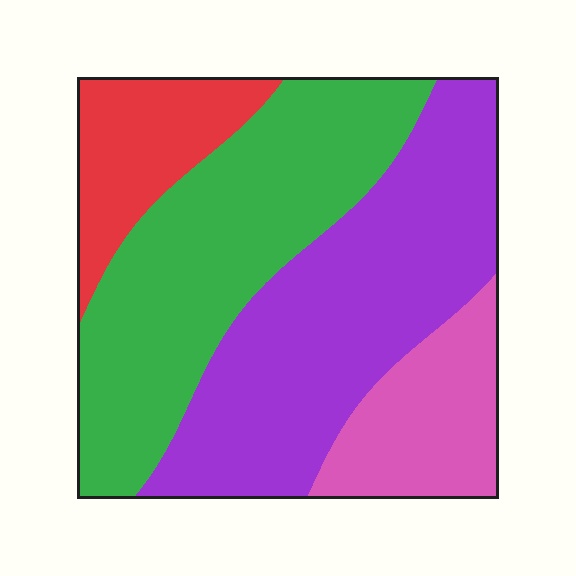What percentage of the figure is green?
Green takes up between a third and a half of the figure.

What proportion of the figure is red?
Red takes up about one eighth (1/8) of the figure.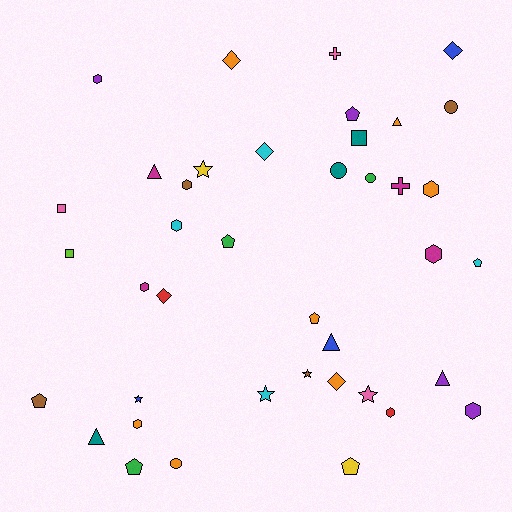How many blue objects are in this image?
There are 3 blue objects.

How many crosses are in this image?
There are 2 crosses.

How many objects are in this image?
There are 40 objects.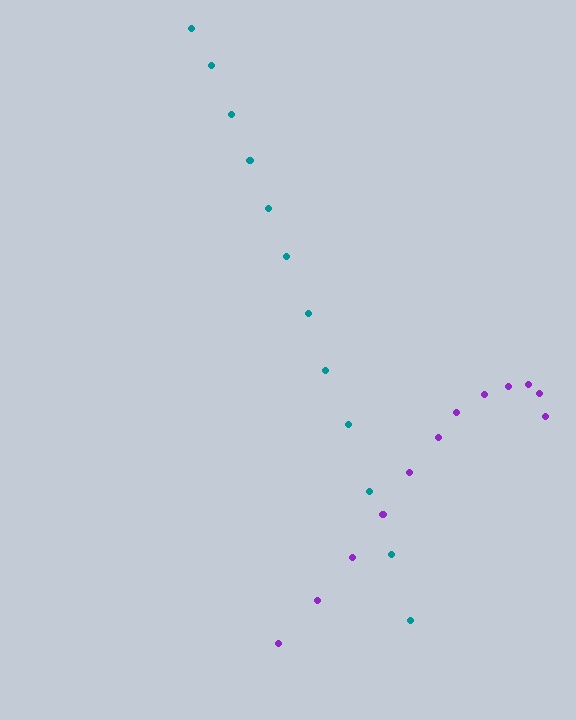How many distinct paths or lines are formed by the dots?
There are 2 distinct paths.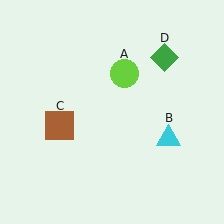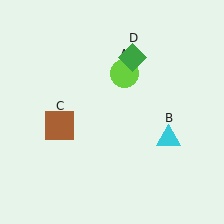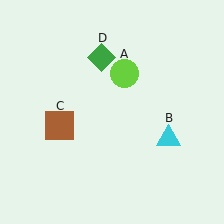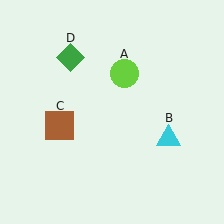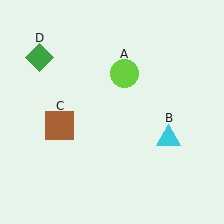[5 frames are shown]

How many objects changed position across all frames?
1 object changed position: green diamond (object D).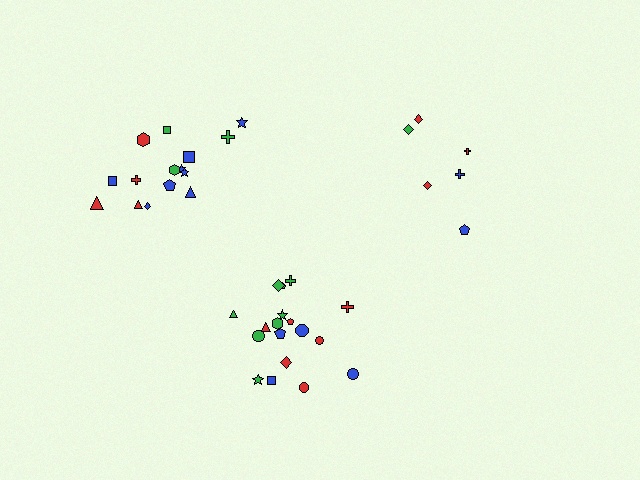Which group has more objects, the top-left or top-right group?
The top-left group.